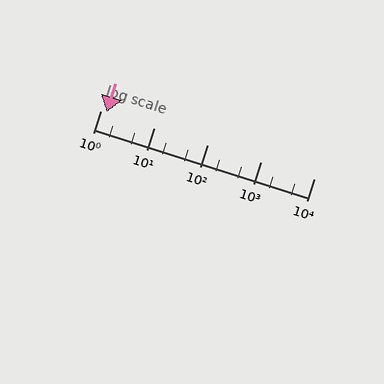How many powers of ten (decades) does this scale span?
The scale spans 4 decades, from 1 to 10000.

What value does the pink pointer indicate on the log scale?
The pointer indicates approximately 1.3.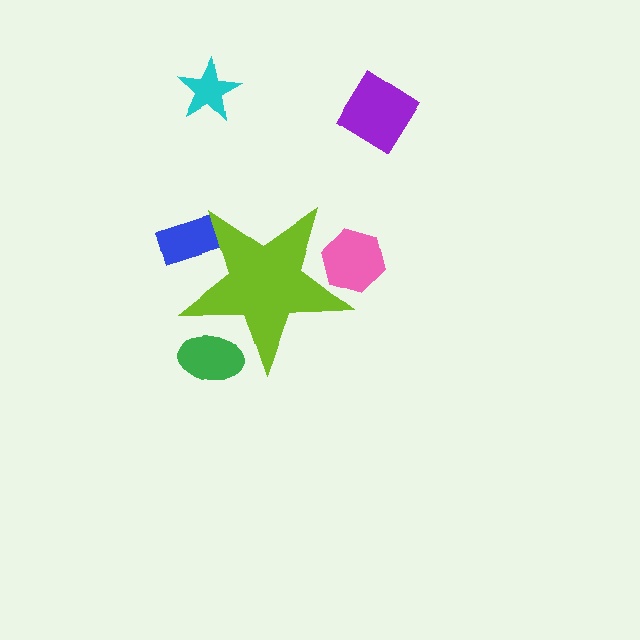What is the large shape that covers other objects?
A lime star.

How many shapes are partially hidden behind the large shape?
3 shapes are partially hidden.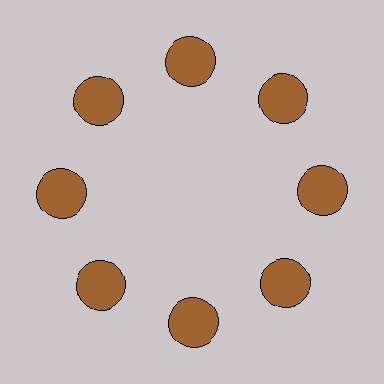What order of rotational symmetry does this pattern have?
This pattern has 8-fold rotational symmetry.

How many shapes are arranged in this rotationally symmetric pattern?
There are 8 shapes, arranged in 8 groups of 1.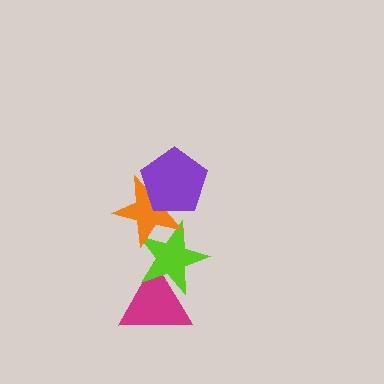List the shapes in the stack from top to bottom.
From top to bottom: the purple pentagon, the orange star, the lime star, the magenta triangle.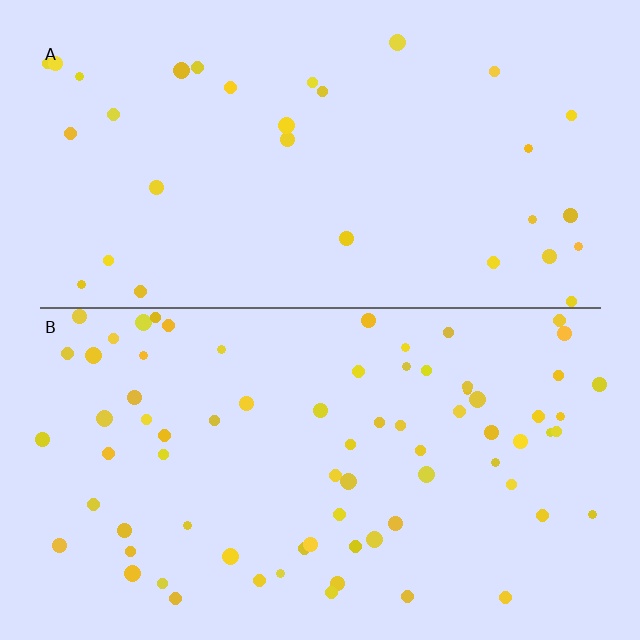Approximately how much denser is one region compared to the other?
Approximately 2.4× — region B over region A.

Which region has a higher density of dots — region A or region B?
B (the bottom).